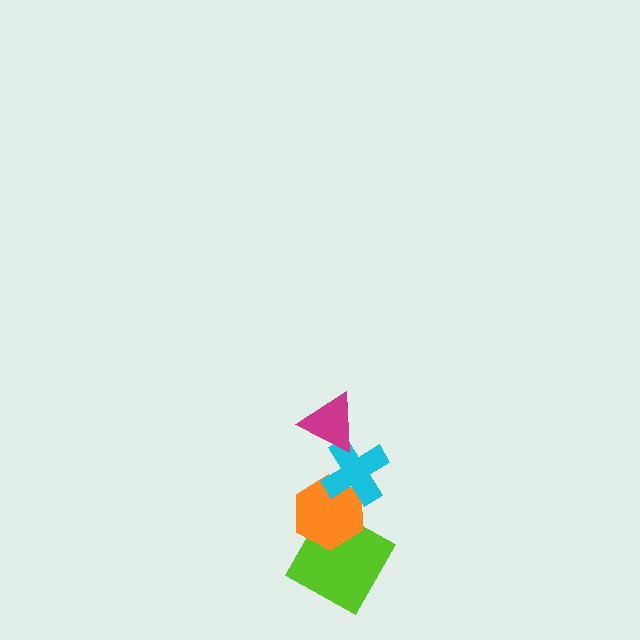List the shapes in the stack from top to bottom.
From top to bottom: the magenta triangle, the cyan cross, the orange hexagon, the lime square.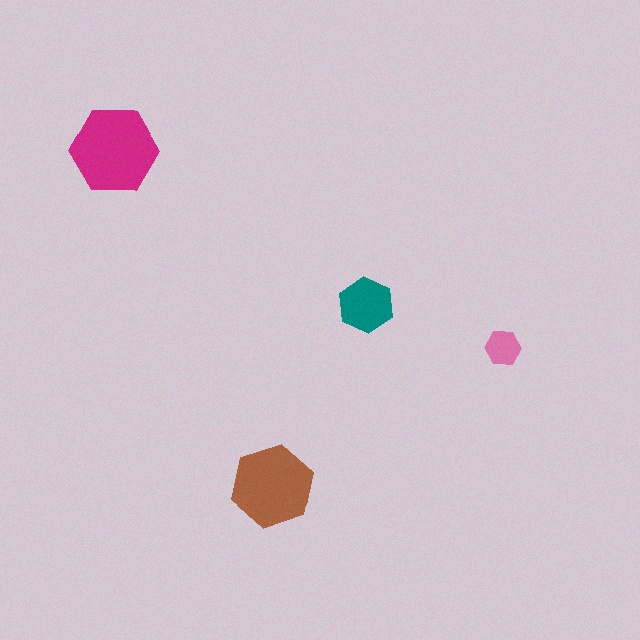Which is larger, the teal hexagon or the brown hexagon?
The brown one.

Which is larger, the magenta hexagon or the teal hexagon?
The magenta one.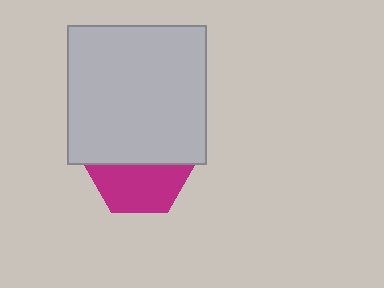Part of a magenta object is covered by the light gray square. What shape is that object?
It is a hexagon.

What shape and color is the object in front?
The object in front is a light gray square.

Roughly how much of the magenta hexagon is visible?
About half of it is visible (roughly 48%).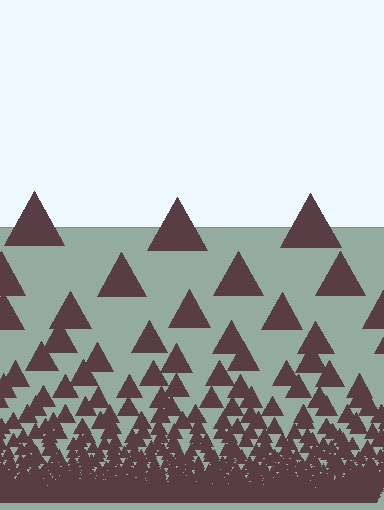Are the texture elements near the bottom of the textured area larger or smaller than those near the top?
Smaller. The gradient is inverted — elements near the bottom are smaller and denser.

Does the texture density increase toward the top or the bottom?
Density increases toward the bottom.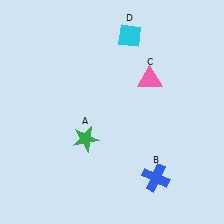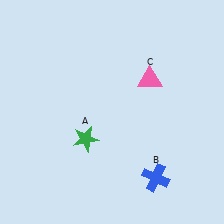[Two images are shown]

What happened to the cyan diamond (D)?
The cyan diamond (D) was removed in Image 2. It was in the top-right area of Image 1.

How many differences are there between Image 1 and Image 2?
There is 1 difference between the two images.